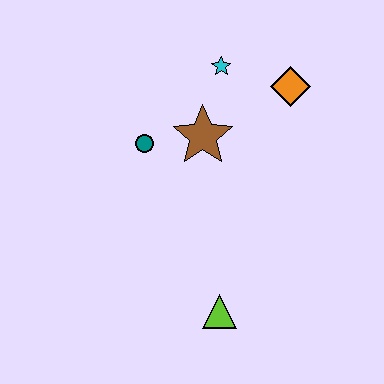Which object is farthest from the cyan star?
The lime triangle is farthest from the cyan star.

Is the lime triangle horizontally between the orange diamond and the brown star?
Yes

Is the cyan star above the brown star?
Yes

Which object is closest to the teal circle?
The brown star is closest to the teal circle.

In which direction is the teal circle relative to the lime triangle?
The teal circle is above the lime triangle.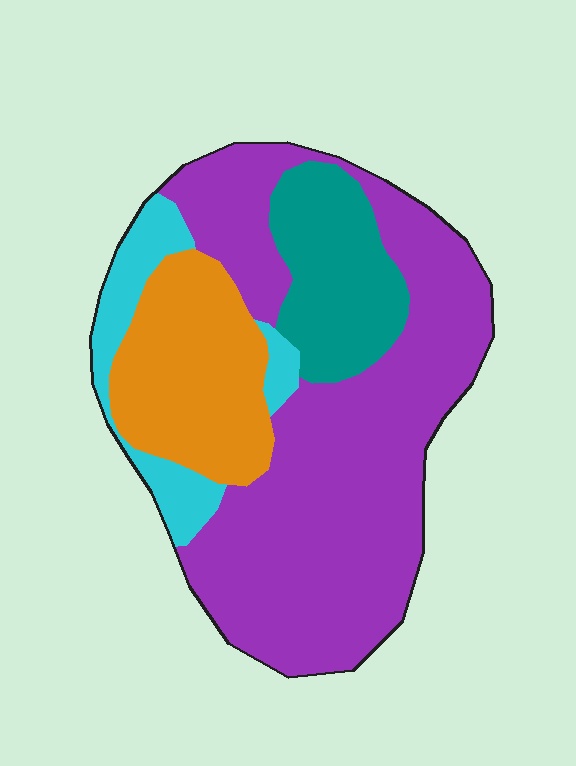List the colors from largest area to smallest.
From largest to smallest: purple, orange, teal, cyan.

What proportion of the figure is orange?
Orange covers 19% of the figure.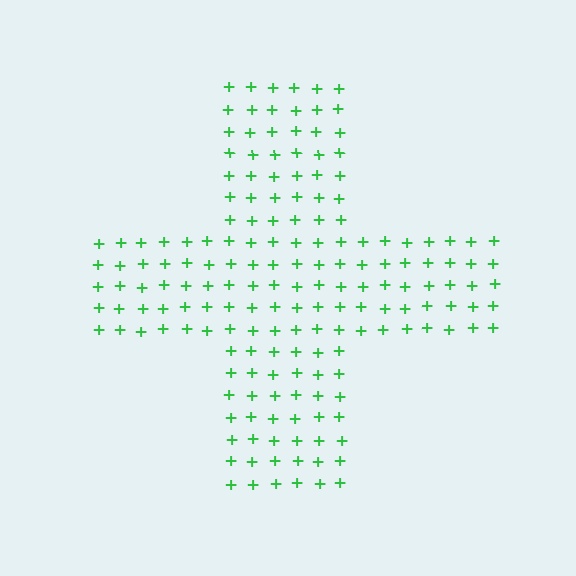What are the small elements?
The small elements are plus signs.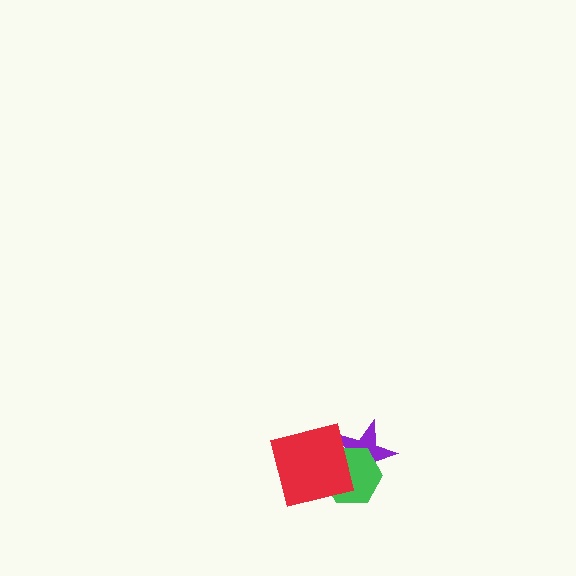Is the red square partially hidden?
No, no other shape covers it.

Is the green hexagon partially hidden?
Yes, it is partially covered by another shape.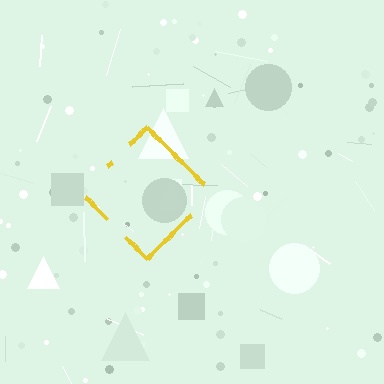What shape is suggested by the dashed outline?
The dashed outline suggests a diamond.